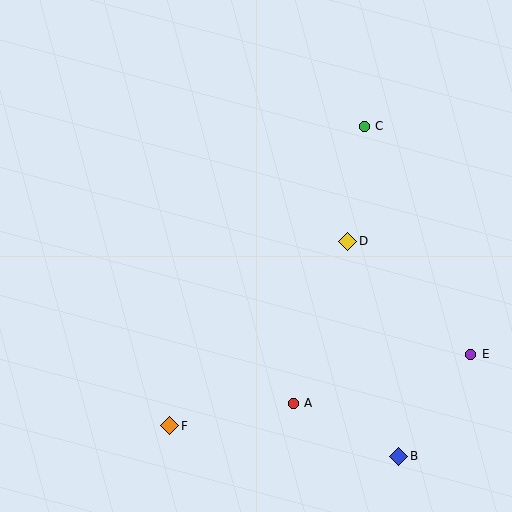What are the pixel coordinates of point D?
Point D is at (348, 241).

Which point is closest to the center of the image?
Point D at (348, 241) is closest to the center.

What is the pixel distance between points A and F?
The distance between A and F is 126 pixels.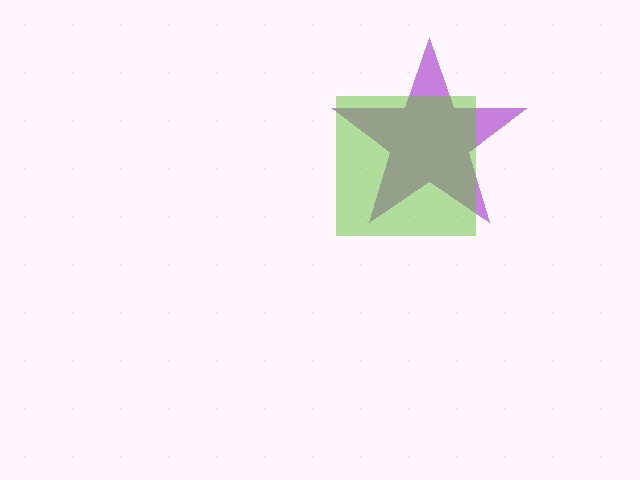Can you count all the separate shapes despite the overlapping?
Yes, there are 2 separate shapes.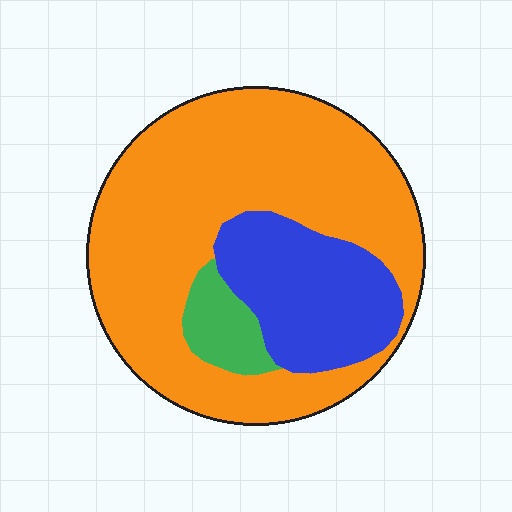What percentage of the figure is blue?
Blue takes up about one quarter (1/4) of the figure.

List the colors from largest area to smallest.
From largest to smallest: orange, blue, green.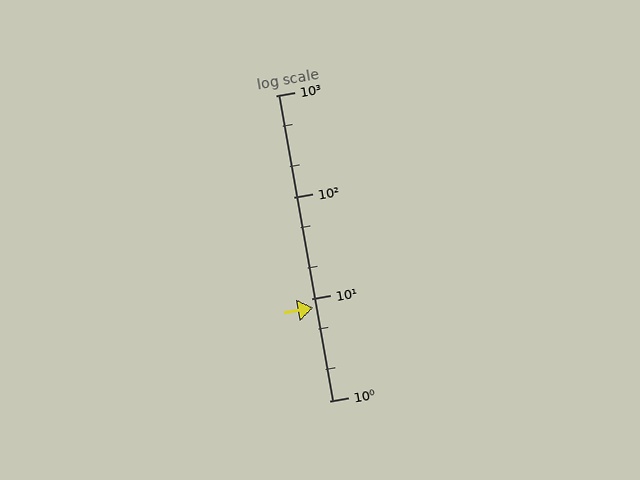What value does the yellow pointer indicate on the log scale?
The pointer indicates approximately 8.2.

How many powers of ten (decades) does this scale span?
The scale spans 3 decades, from 1 to 1000.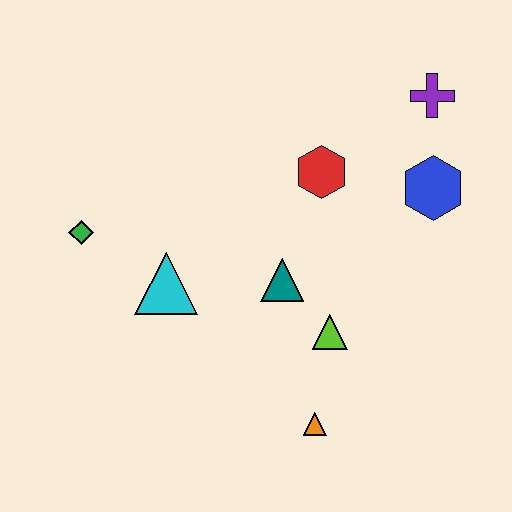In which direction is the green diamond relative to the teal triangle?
The green diamond is to the left of the teal triangle.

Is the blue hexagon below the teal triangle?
No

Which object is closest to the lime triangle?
The teal triangle is closest to the lime triangle.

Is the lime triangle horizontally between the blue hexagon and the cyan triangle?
Yes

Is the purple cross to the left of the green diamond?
No